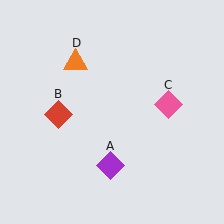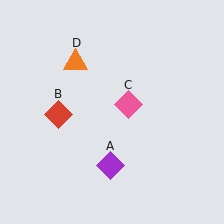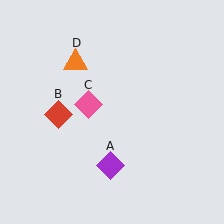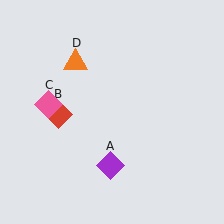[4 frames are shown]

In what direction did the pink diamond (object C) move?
The pink diamond (object C) moved left.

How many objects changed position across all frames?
1 object changed position: pink diamond (object C).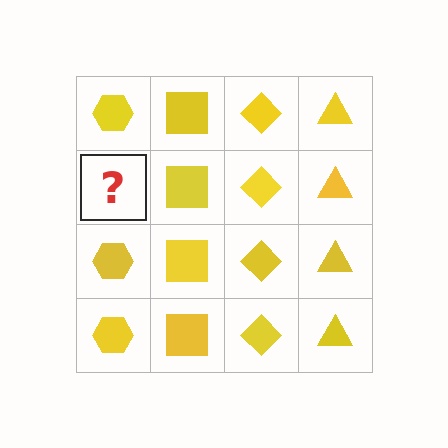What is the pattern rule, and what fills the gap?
The rule is that each column has a consistent shape. The gap should be filled with a yellow hexagon.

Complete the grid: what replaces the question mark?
The question mark should be replaced with a yellow hexagon.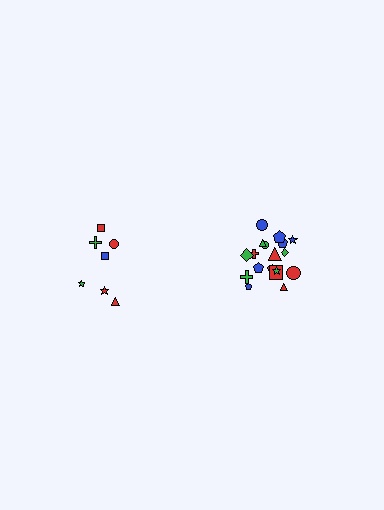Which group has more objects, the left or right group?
The right group.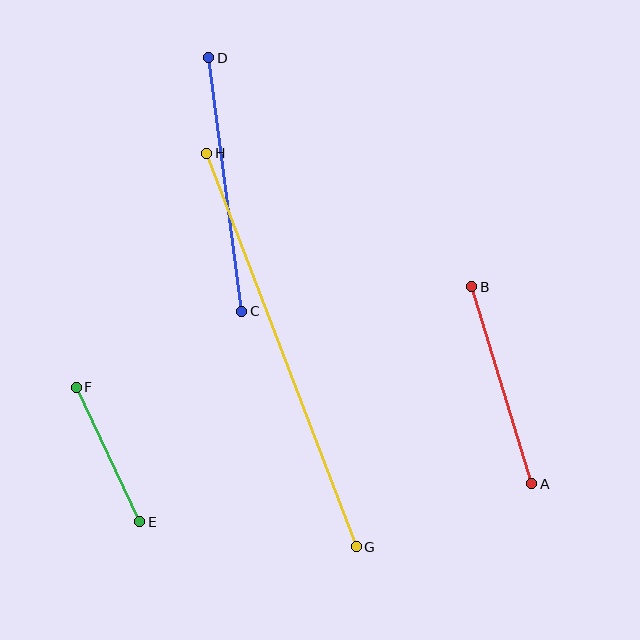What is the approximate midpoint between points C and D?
The midpoint is at approximately (225, 185) pixels.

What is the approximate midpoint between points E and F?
The midpoint is at approximately (108, 454) pixels.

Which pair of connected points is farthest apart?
Points G and H are farthest apart.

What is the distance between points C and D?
The distance is approximately 256 pixels.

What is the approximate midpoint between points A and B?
The midpoint is at approximately (502, 385) pixels.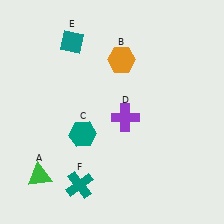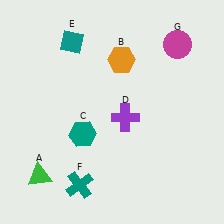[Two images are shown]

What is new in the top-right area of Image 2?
A magenta circle (G) was added in the top-right area of Image 2.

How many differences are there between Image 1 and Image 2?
There is 1 difference between the two images.